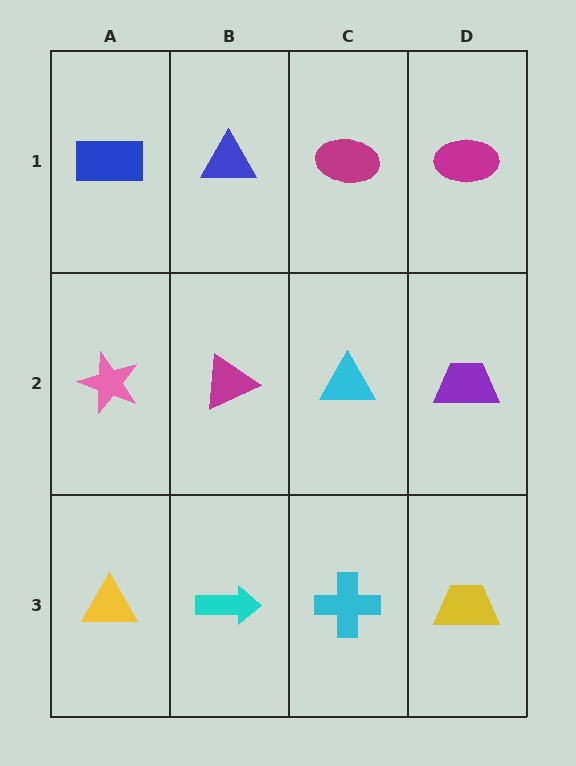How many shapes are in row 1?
4 shapes.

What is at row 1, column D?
A magenta ellipse.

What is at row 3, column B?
A cyan arrow.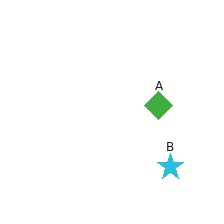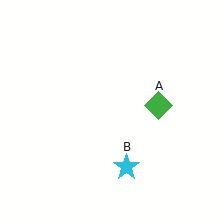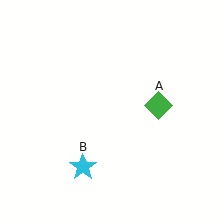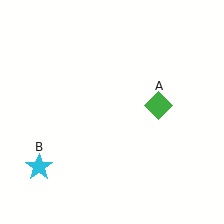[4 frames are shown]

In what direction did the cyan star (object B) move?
The cyan star (object B) moved left.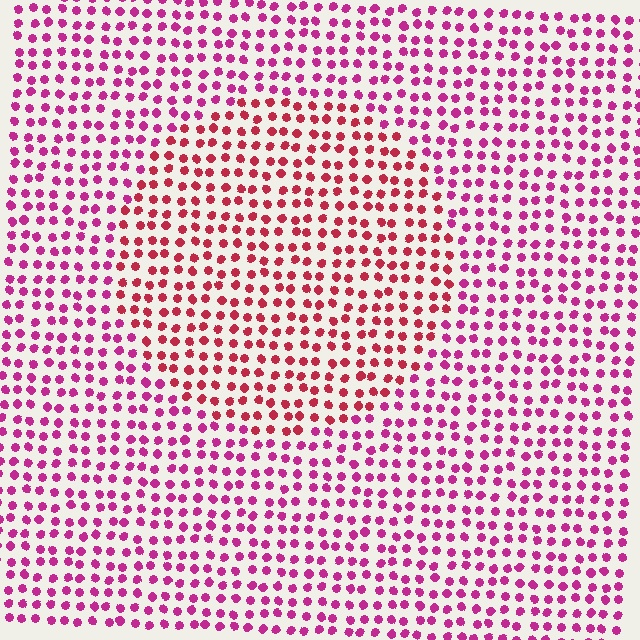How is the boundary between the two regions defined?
The boundary is defined purely by a slight shift in hue (about 29 degrees). Spacing, size, and orientation are identical on both sides.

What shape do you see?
I see a circle.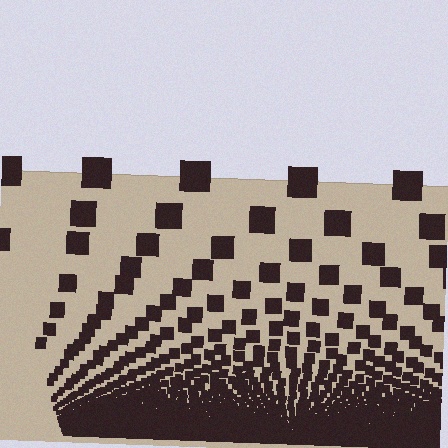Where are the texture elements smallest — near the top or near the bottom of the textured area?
Near the bottom.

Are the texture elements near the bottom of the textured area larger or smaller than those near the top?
Smaller. The gradient is inverted — elements near the bottom are smaller and denser.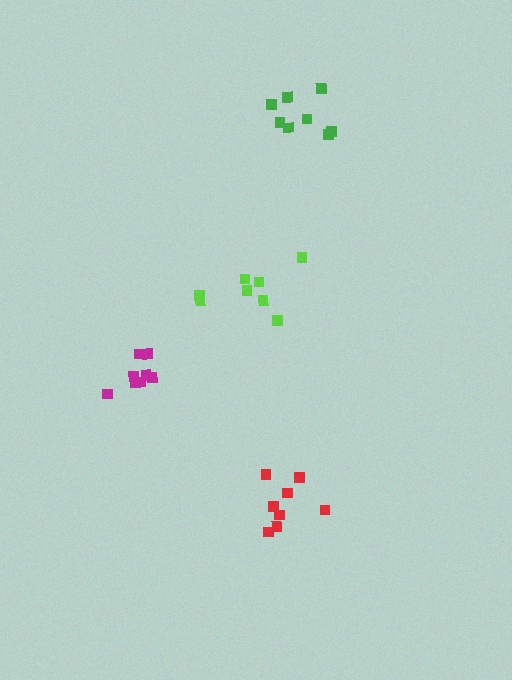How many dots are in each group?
Group 1: 8 dots, Group 2: 8 dots, Group 3: 8 dots, Group 4: 8 dots (32 total).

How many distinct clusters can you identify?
There are 4 distinct clusters.